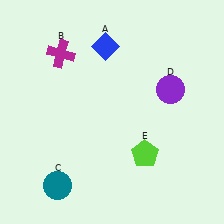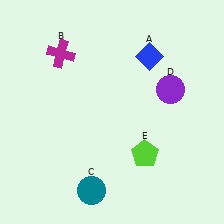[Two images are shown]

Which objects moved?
The objects that moved are: the blue diamond (A), the teal circle (C).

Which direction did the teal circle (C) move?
The teal circle (C) moved right.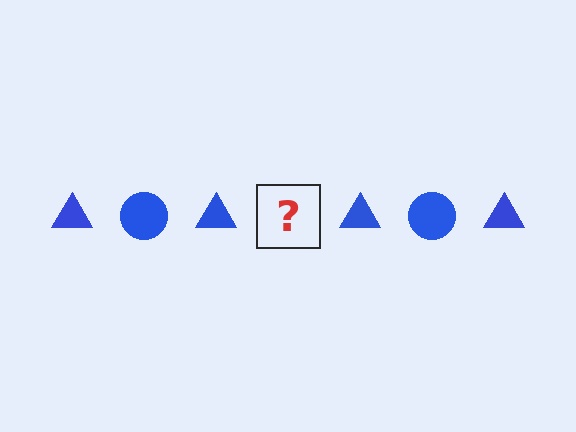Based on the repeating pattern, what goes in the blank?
The blank should be a blue circle.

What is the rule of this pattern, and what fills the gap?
The rule is that the pattern cycles through triangle, circle shapes in blue. The gap should be filled with a blue circle.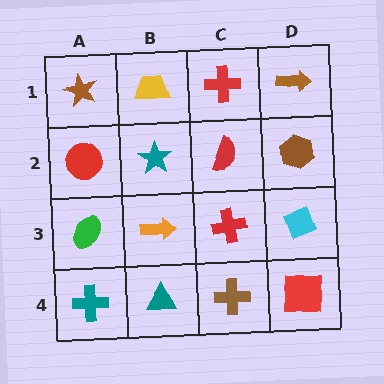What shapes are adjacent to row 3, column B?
A teal star (row 2, column B), a teal triangle (row 4, column B), a green ellipse (row 3, column A), a red cross (row 3, column C).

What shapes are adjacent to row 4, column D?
A cyan diamond (row 3, column D), a brown cross (row 4, column C).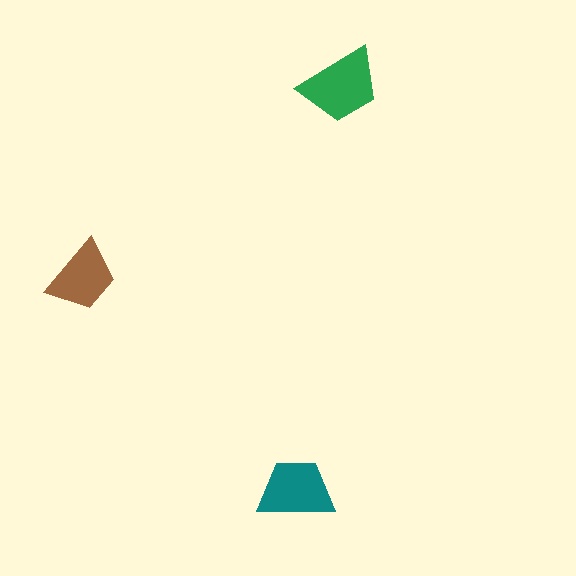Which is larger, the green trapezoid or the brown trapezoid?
The green one.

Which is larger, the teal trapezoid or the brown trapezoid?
The teal one.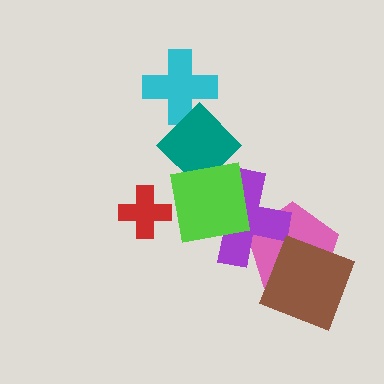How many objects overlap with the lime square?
3 objects overlap with the lime square.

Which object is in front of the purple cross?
The lime square is in front of the purple cross.